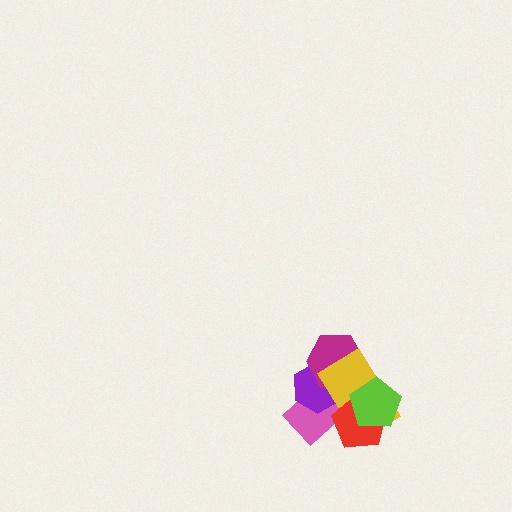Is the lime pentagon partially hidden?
No, no other shape covers it.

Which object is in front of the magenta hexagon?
The yellow rectangle is in front of the magenta hexagon.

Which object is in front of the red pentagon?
The lime pentagon is in front of the red pentagon.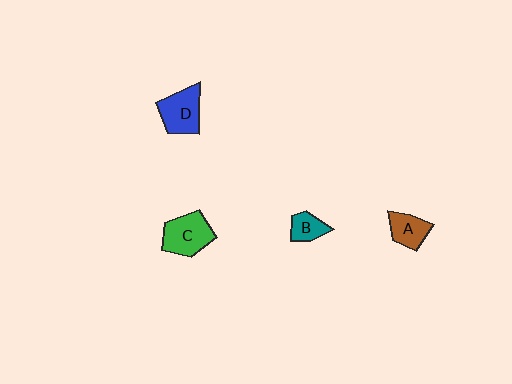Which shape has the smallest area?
Shape B (teal).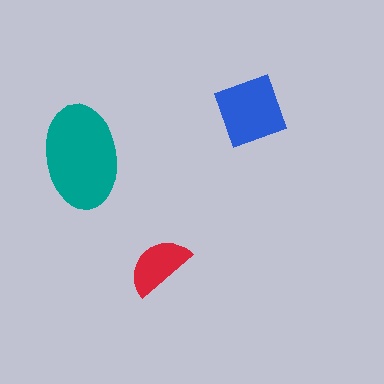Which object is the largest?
The teal ellipse.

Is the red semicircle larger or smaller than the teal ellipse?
Smaller.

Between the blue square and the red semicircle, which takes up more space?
The blue square.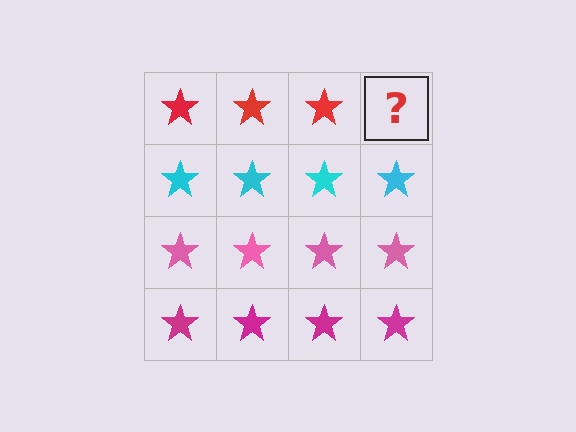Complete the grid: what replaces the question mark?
The question mark should be replaced with a red star.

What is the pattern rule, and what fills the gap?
The rule is that each row has a consistent color. The gap should be filled with a red star.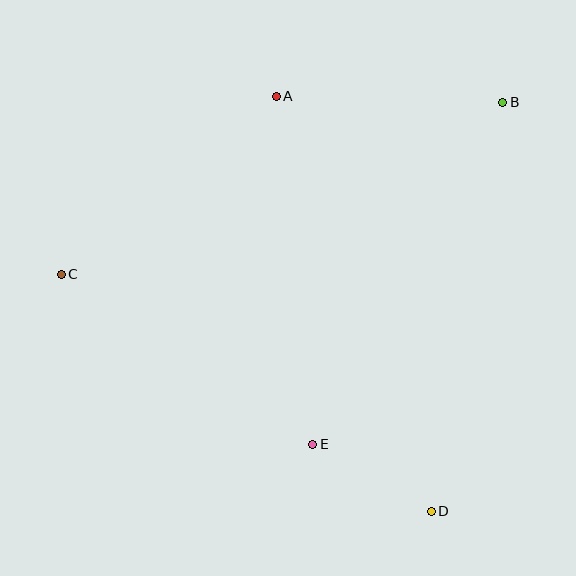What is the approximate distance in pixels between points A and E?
The distance between A and E is approximately 349 pixels.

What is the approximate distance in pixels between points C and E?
The distance between C and E is approximately 303 pixels.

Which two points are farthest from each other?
Points B and C are farthest from each other.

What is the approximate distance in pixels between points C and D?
The distance between C and D is approximately 439 pixels.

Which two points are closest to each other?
Points D and E are closest to each other.